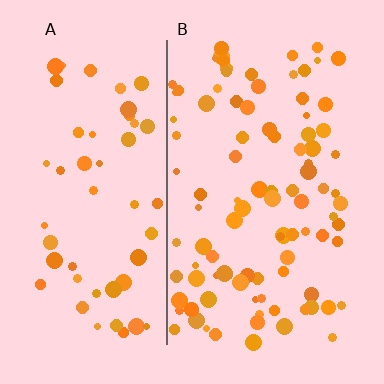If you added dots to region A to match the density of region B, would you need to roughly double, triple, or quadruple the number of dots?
Approximately double.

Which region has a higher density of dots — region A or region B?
B (the right).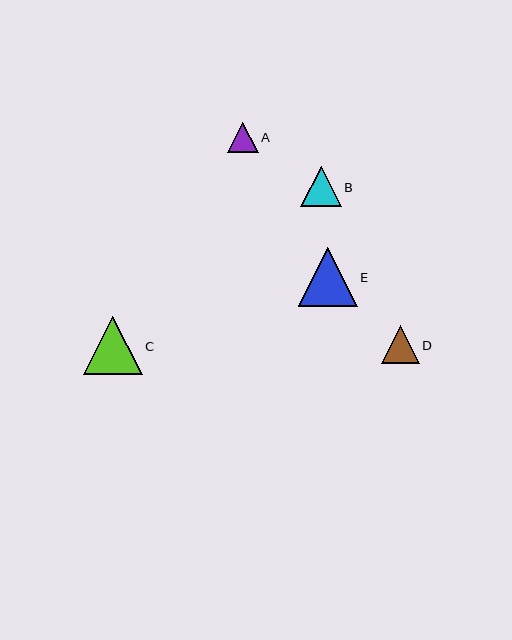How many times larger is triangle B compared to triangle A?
Triangle B is approximately 1.3 times the size of triangle A.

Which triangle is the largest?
Triangle E is the largest with a size of approximately 59 pixels.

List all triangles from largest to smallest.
From largest to smallest: E, C, B, D, A.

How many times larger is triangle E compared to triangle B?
Triangle E is approximately 1.5 times the size of triangle B.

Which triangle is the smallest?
Triangle A is the smallest with a size of approximately 31 pixels.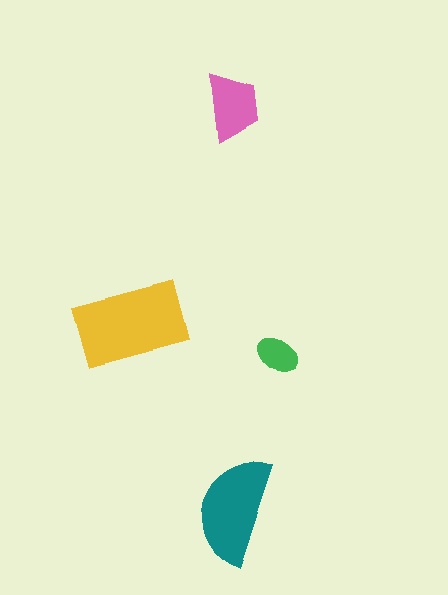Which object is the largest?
The yellow rectangle.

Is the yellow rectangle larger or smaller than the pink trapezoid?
Larger.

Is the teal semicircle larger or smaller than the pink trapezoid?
Larger.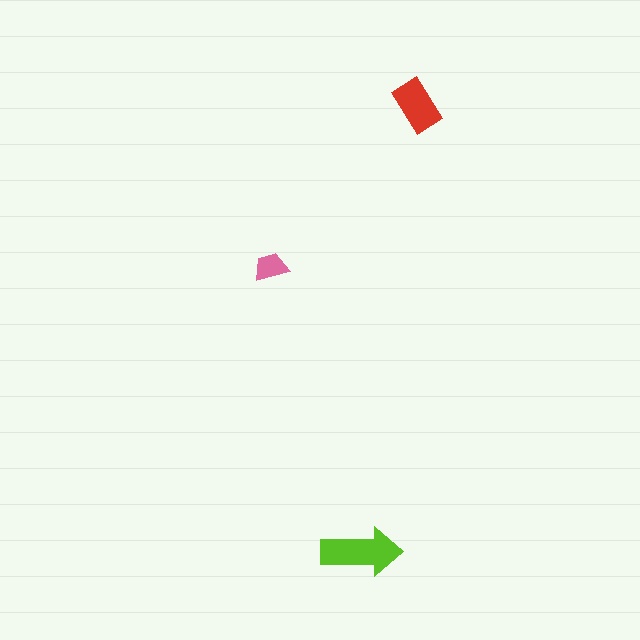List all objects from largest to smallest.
The lime arrow, the red rectangle, the pink trapezoid.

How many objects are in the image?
There are 3 objects in the image.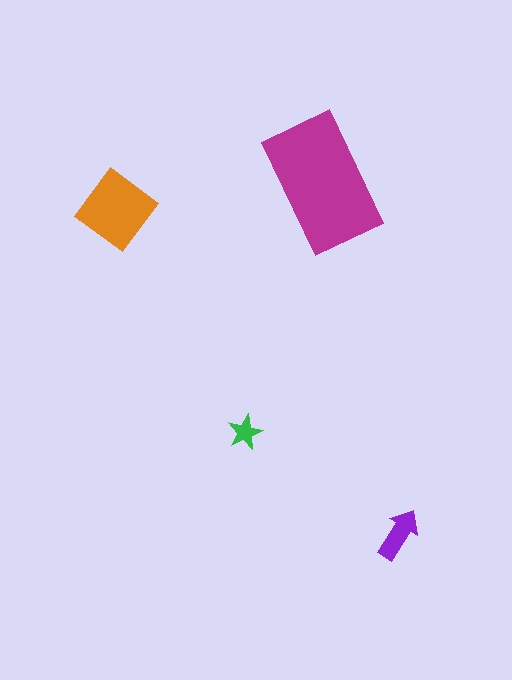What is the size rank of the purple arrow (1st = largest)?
3rd.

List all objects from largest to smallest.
The magenta rectangle, the orange diamond, the purple arrow, the green star.